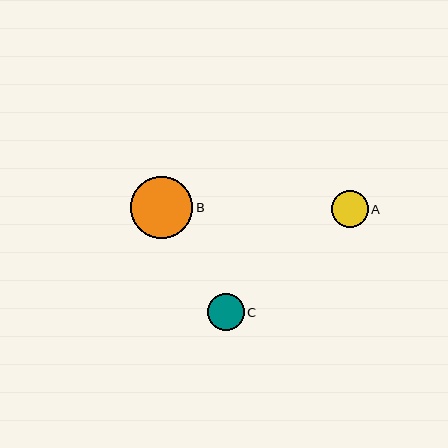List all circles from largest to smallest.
From largest to smallest: B, A, C.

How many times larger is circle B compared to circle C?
Circle B is approximately 1.7 times the size of circle C.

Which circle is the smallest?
Circle C is the smallest with a size of approximately 37 pixels.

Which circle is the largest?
Circle B is the largest with a size of approximately 63 pixels.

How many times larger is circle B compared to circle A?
Circle B is approximately 1.7 times the size of circle A.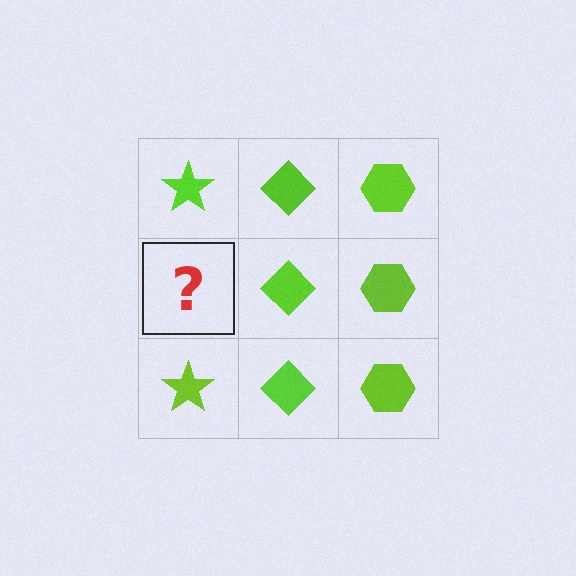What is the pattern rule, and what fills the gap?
The rule is that each column has a consistent shape. The gap should be filled with a lime star.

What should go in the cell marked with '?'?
The missing cell should contain a lime star.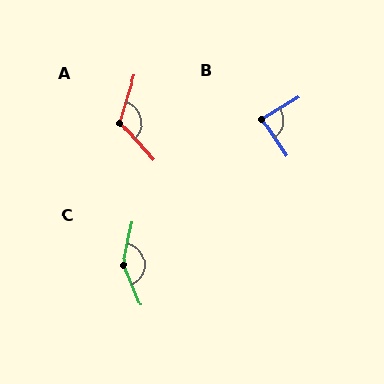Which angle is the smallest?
B, at approximately 88 degrees.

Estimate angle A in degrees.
Approximately 121 degrees.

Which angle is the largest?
C, at approximately 145 degrees.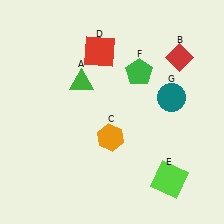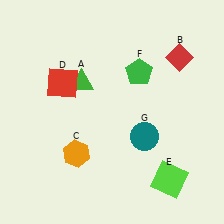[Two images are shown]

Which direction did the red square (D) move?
The red square (D) moved left.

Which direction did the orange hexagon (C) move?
The orange hexagon (C) moved left.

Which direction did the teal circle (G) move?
The teal circle (G) moved down.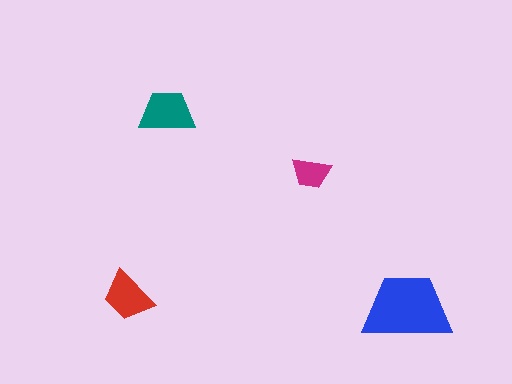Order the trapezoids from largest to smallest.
the blue one, the teal one, the red one, the magenta one.